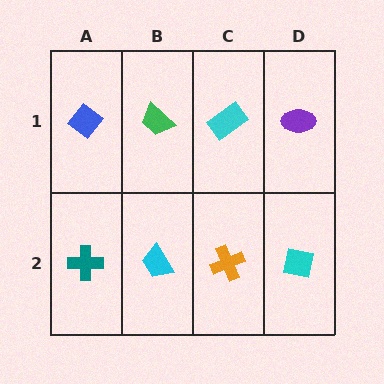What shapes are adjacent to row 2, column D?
A purple ellipse (row 1, column D), an orange cross (row 2, column C).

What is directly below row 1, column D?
A cyan square.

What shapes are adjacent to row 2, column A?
A blue diamond (row 1, column A), a cyan trapezoid (row 2, column B).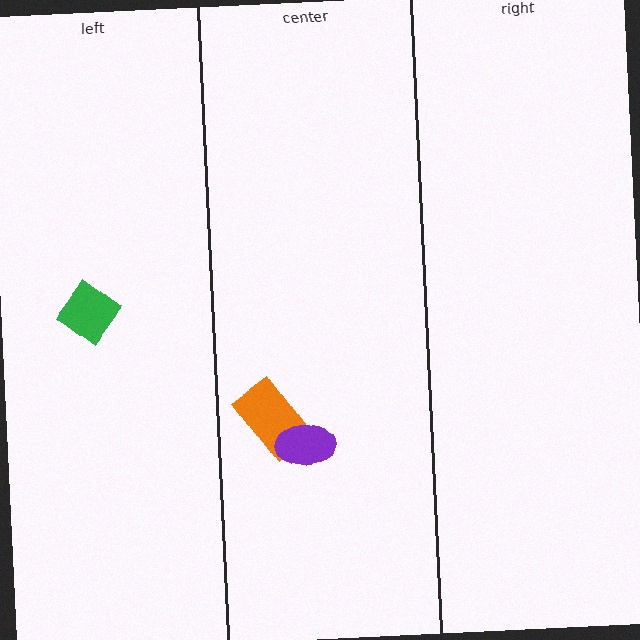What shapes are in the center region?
The orange rectangle, the purple ellipse.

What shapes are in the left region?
The green diamond.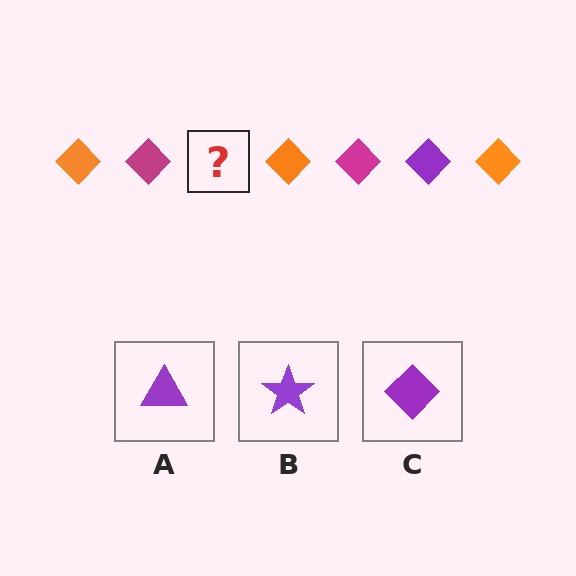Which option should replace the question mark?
Option C.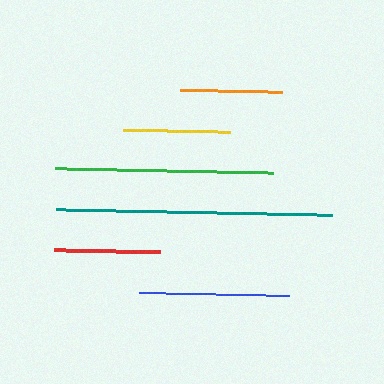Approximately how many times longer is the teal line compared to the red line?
The teal line is approximately 2.6 times the length of the red line.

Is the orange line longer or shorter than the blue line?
The blue line is longer than the orange line.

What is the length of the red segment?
The red segment is approximately 105 pixels long.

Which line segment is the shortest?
The orange line is the shortest at approximately 102 pixels.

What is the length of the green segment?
The green segment is approximately 219 pixels long.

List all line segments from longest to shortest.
From longest to shortest: teal, green, blue, yellow, red, orange.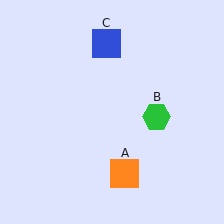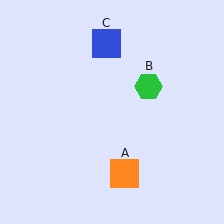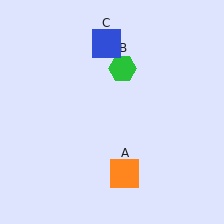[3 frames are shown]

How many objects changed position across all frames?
1 object changed position: green hexagon (object B).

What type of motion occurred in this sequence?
The green hexagon (object B) rotated counterclockwise around the center of the scene.